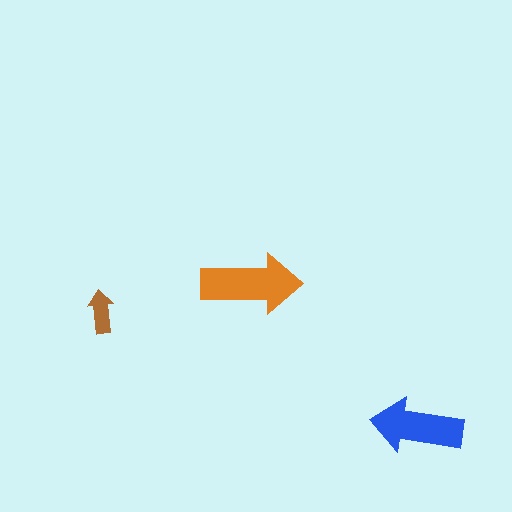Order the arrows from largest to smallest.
the orange one, the blue one, the brown one.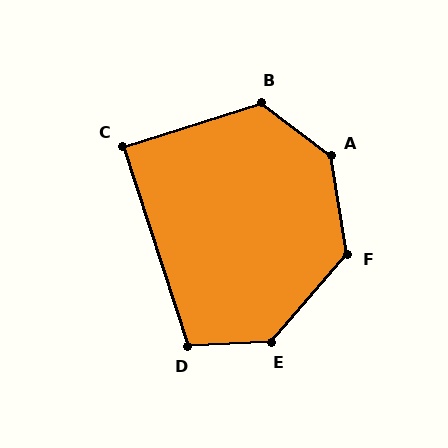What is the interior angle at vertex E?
Approximately 134 degrees (obtuse).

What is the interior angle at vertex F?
Approximately 130 degrees (obtuse).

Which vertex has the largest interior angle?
A, at approximately 137 degrees.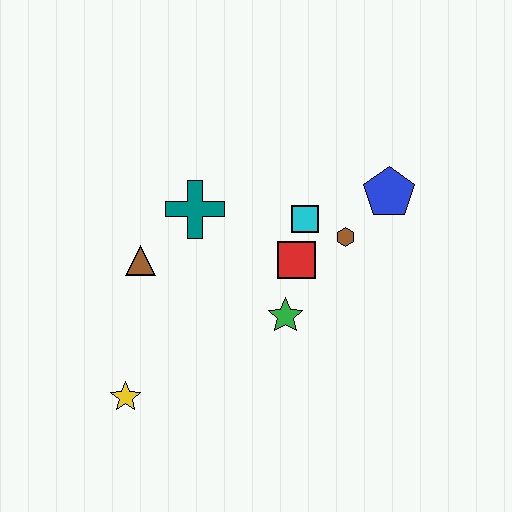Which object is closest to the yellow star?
The brown triangle is closest to the yellow star.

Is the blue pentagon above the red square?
Yes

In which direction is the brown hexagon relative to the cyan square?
The brown hexagon is to the right of the cyan square.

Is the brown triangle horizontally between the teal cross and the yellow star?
Yes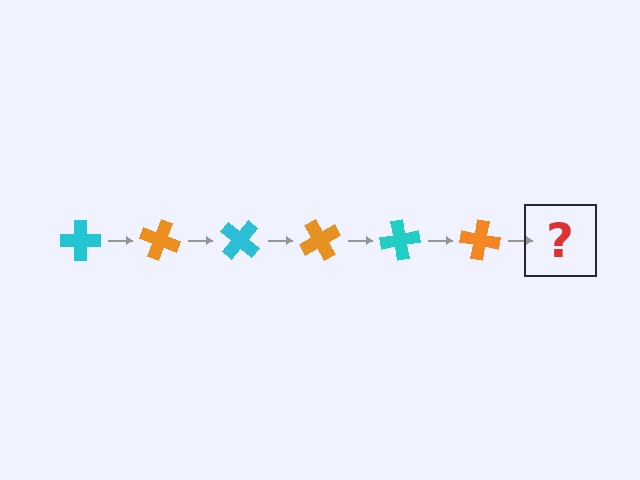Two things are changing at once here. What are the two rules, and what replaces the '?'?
The two rules are that it rotates 20 degrees each step and the color cycles through cyan and orange. The '?' should be a cyan cross, rotated 120 degrees from the start.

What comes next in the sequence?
The next element should be a cyan cross, rotated 120 degrees from the start.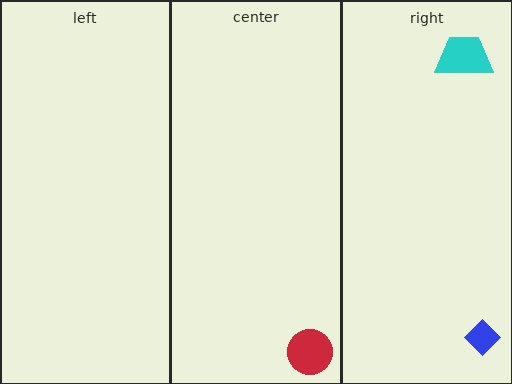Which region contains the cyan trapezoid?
The right region.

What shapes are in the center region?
The red circle.